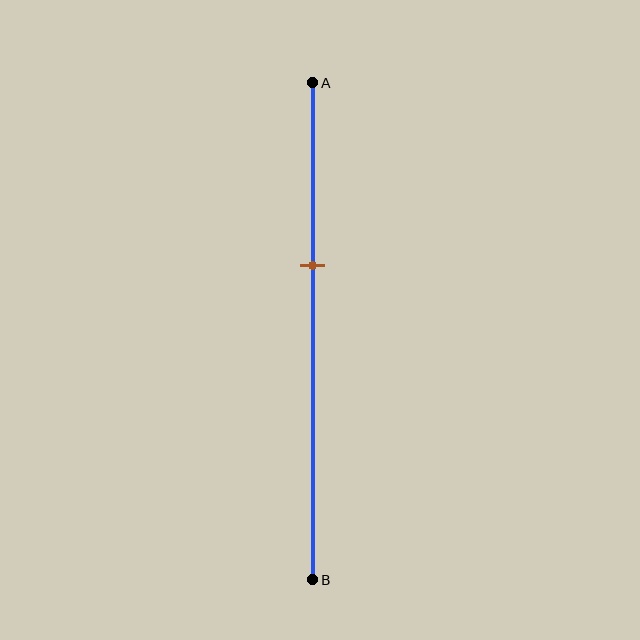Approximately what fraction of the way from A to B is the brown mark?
The brown mark is approximately 35% of the way from A to B.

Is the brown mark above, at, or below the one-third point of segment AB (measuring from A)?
The brown mark is below the one-third point of segment AB.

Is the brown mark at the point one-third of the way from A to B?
No, the mark is at about 35% from A, not at the 33% one-third point.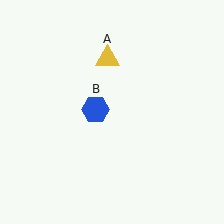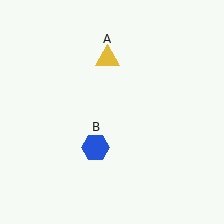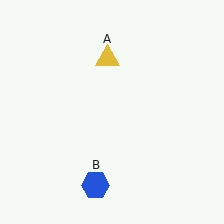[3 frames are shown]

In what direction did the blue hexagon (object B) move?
The blue hexagon (object B) moved down.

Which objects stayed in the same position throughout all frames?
Yellow triangle (object A) remained stationary.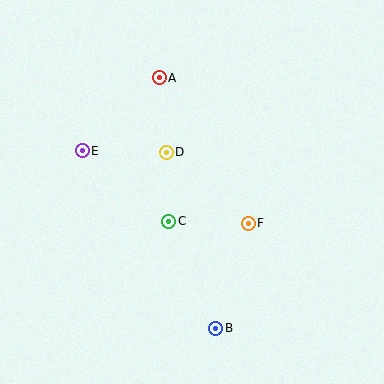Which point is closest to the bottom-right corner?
Point B is closest to the bottom-right corner.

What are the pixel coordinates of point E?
Point E is at (82, 151).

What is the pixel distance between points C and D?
The distance between C and D is 69 pixels.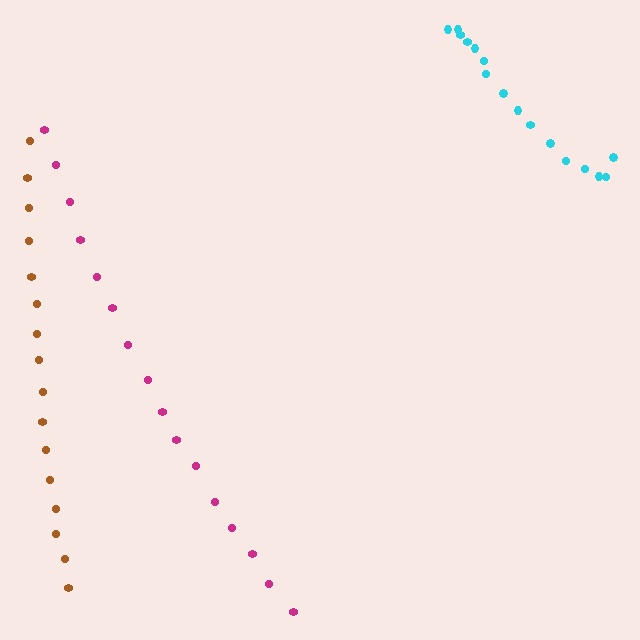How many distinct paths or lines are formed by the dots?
There are 3 distinct paths.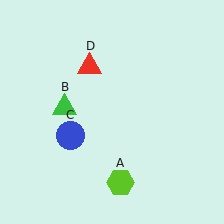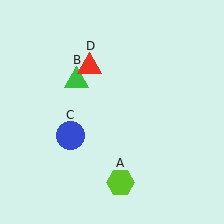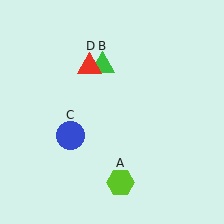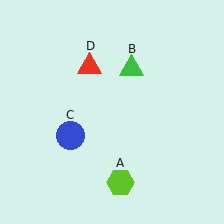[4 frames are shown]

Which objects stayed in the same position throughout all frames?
Lime hexagon (object A) and blue circle (object C) and red triangle (object D) remained stationary.